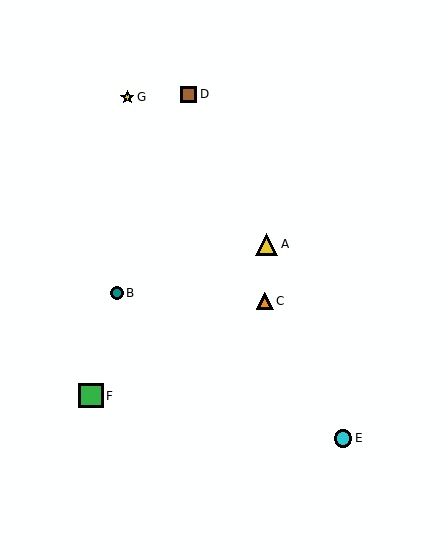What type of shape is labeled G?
Shape G is a yellow star.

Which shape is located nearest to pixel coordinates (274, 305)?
The orange triangle (labeled C) at (265, 301) is nearest to that location.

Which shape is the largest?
The green square (labeled F) is the largest.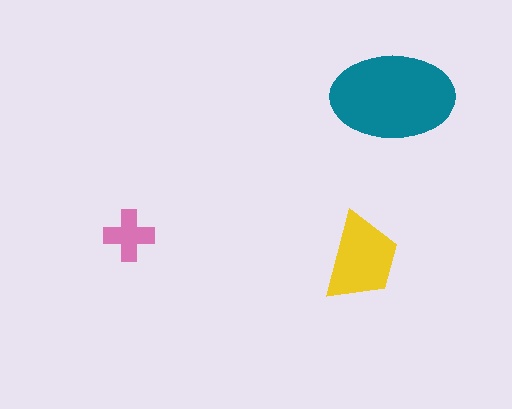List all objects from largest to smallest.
The teal ellipse, the yellow trapezoid, the pink cross.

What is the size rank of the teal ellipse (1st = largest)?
1st.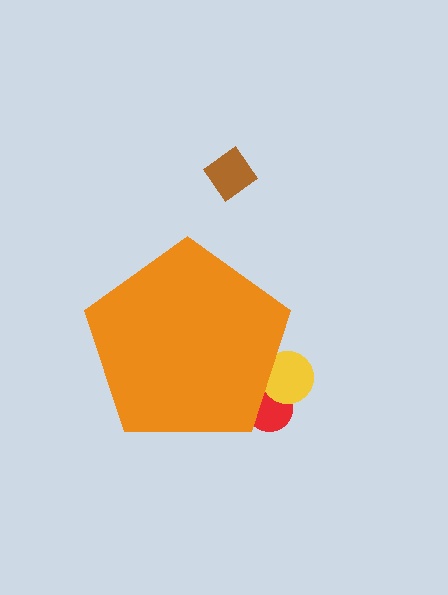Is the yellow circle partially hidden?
Yes, the yellow circle is partially hidden behind the orange pentagon.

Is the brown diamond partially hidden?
No, the brown diamond is fully visible.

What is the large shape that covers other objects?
An orange pentagon.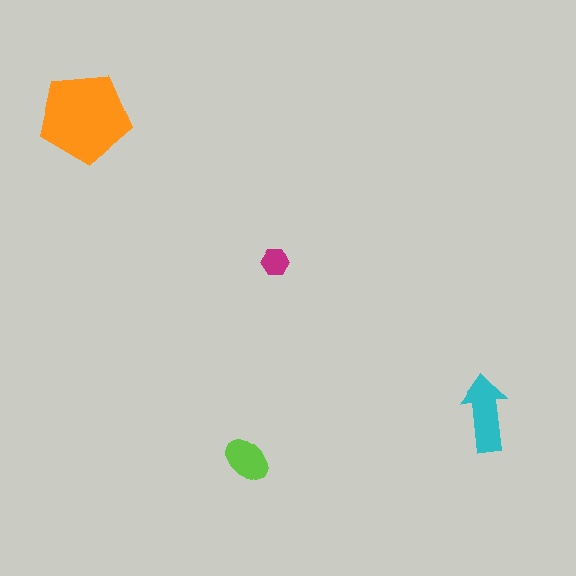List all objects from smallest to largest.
The magenta hexagon, the lime ellipse, the cyan arrow, the orange pentagon.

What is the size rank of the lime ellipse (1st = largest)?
3rd.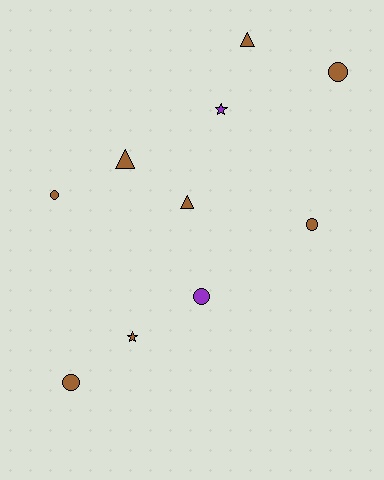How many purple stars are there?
There is 1 purple star.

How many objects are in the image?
There are 10 objects.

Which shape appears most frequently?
Circle, with 5 objects.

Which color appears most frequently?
Brown, with 8 objects.